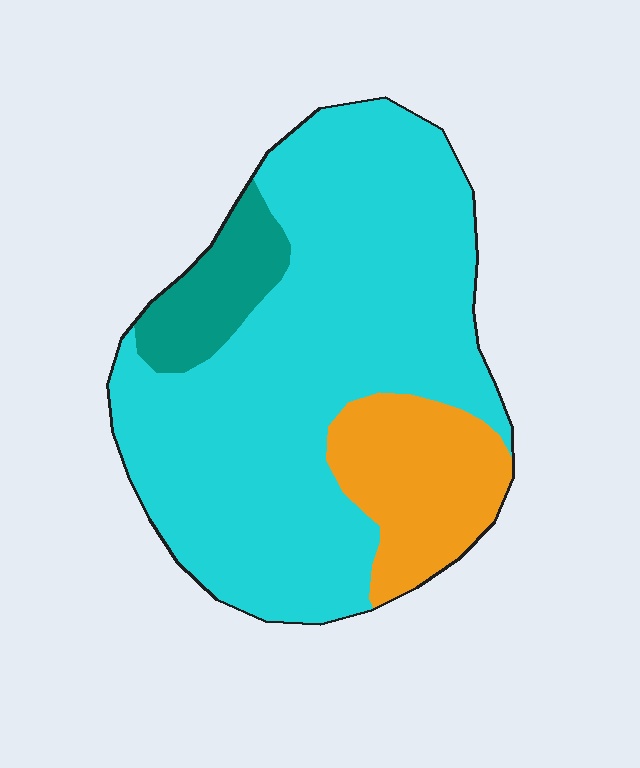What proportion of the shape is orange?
Orange takes up about one sixth (1/6) of the shape.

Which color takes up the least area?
Teal, at roughly 10%.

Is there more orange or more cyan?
Cyan.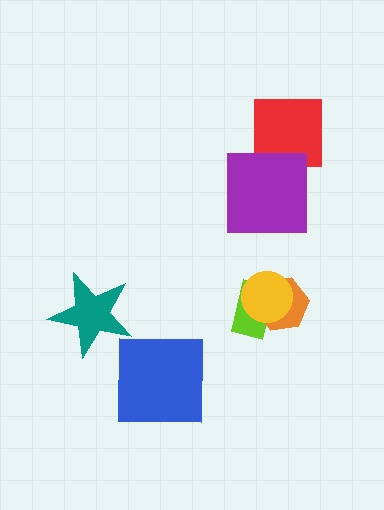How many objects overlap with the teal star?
0 objects overlap with the teal star.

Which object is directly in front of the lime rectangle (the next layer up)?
The orange hexagon is directly in front of the lime rectangle.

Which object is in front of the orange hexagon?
The yellow circle is in front of the orange hexagon.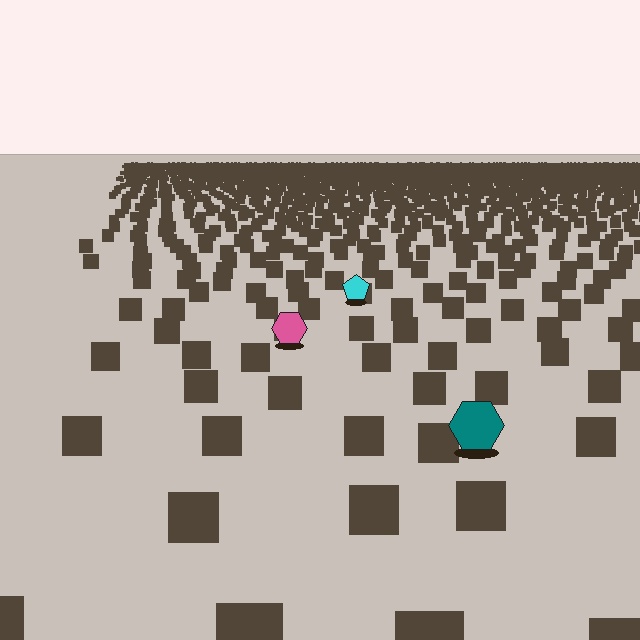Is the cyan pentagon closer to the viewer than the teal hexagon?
No. The teal hexagon is closer — you can tell from the texture gradient: the ground texture is coarser near it.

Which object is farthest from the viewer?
The cyan pentagon is farthest from the viewer. It appears smaller and the ground texture around it is denser.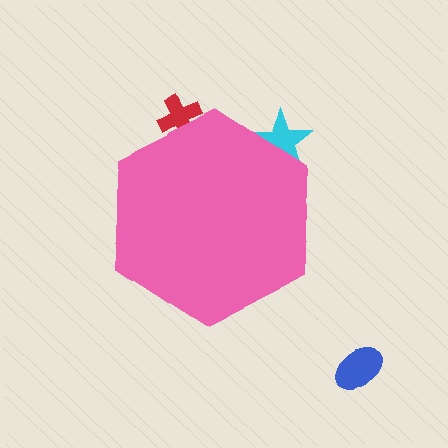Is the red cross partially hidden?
Yes, the red cross is partially hidden behind the pink hexagon.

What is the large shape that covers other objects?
A pink hexagon.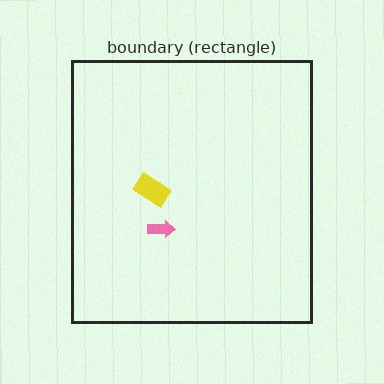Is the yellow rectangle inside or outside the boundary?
Inside.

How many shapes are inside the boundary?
2 inside, 0 outside.